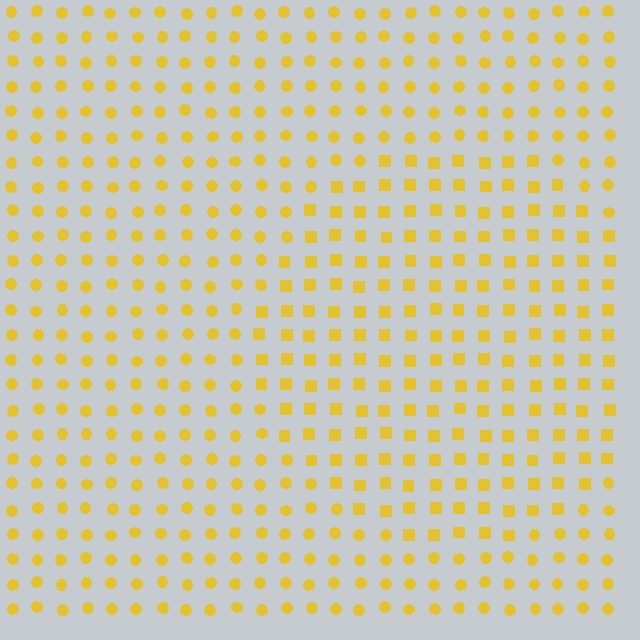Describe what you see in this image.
The image is filled with small yellow elements arranged in a uniform grid. A circle-shaped region contains squares, while the surrounding area contains circles. The boundary is defined purely by the change in element shape.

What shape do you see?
I see a circle.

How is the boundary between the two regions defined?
The boundary is defined by a change in element shape: squares inside vs. circles outside. All elements share the same color and spacing.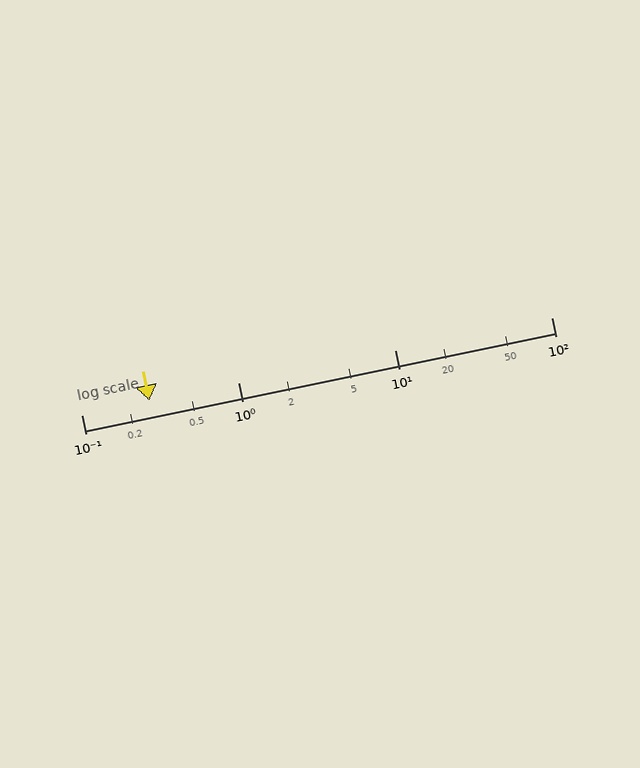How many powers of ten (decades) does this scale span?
The scale spans 3 decades, from 0.1 to 100.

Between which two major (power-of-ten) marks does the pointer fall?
The pointer is between 0.1 and 1.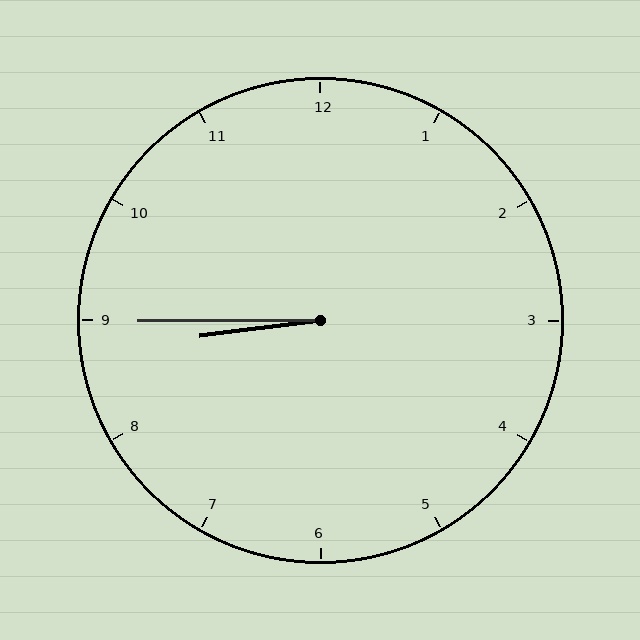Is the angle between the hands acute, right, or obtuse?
It is acute.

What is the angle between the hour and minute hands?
Approximately 8 degrees.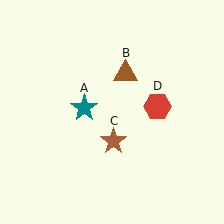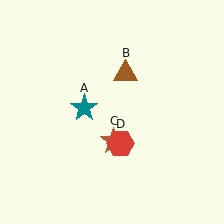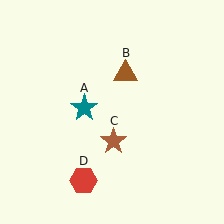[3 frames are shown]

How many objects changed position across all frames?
1 object changed position: red hexagon (object D).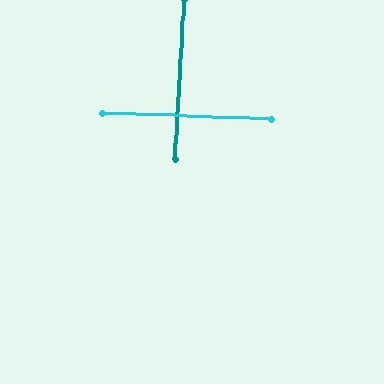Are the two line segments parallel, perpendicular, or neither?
Perpendicular — they meet at approximately 89°.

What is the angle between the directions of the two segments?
Approximately 89 degrees.